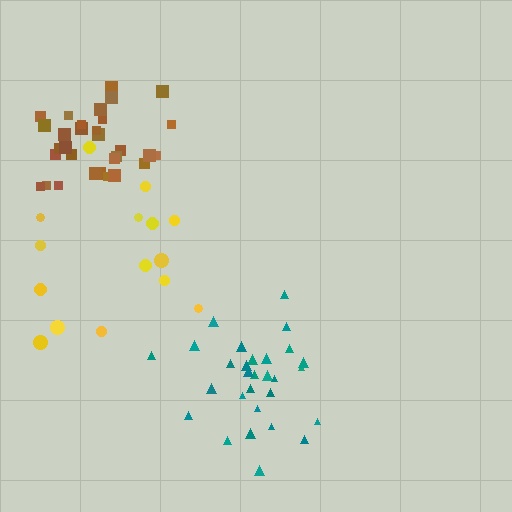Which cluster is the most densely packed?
Brown.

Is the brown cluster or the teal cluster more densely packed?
Brown.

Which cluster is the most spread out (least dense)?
Yellow.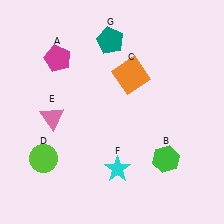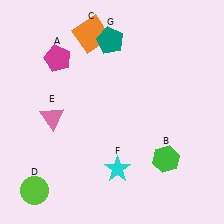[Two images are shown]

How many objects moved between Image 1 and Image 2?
2 objects moved between the two images.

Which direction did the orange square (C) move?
The orange square (C) moved up.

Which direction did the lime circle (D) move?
The lime circle (D) moved down.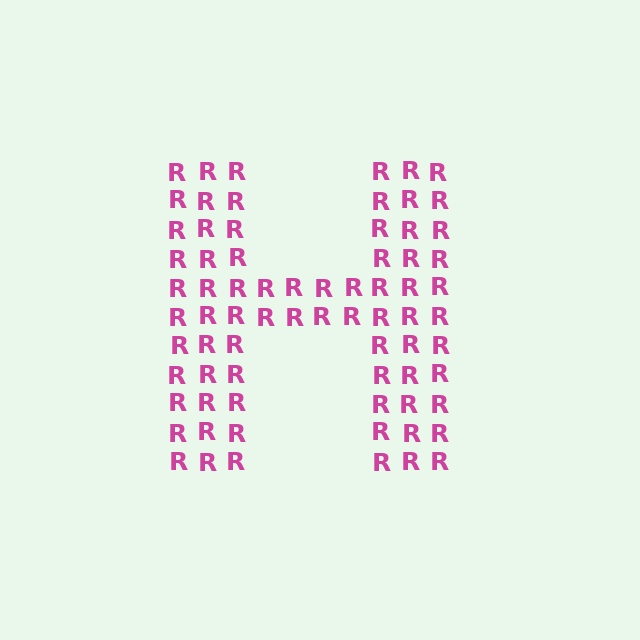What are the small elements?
The small elements are letter R's.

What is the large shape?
The large shape is the letter H.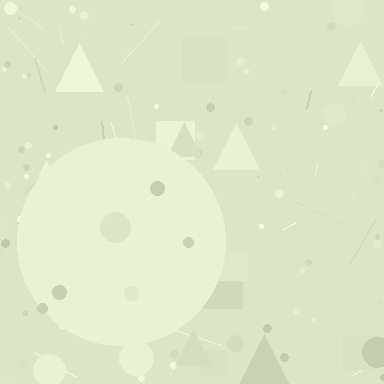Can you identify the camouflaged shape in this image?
The camouflaged shape is a circle.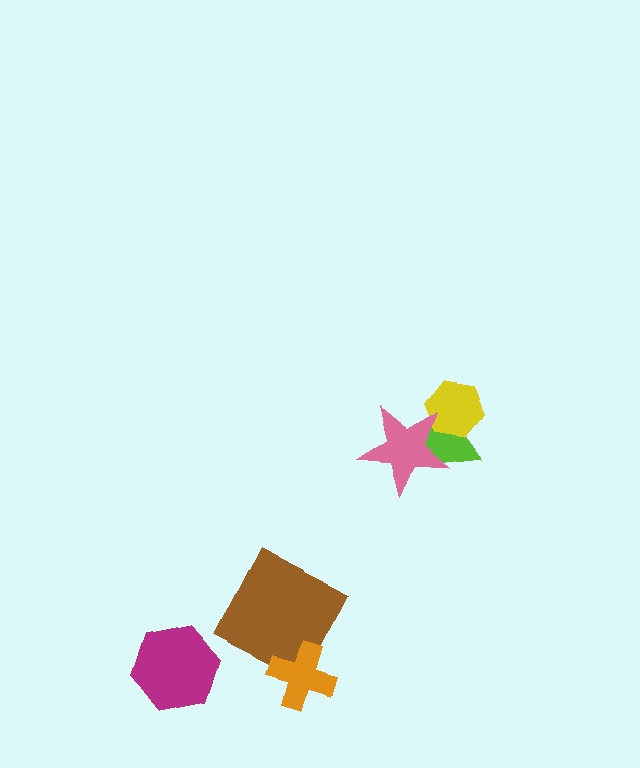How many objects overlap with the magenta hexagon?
0 objects overlap with the magenta hexagon.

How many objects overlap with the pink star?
2 objects overlap with the pink star.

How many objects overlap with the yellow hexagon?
2 objects overlap with the yellow hexagon.